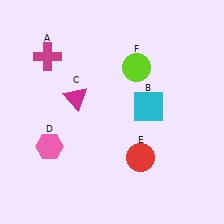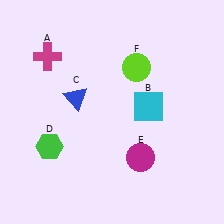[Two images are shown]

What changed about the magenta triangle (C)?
In Image 1, C is magenta. In Image 2, it changed to blue.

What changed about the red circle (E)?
In Image 1, E is red. In Image 2, it changed to magenta.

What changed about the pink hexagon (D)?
In Image 1, D is pink. In Image 2, it changed to green.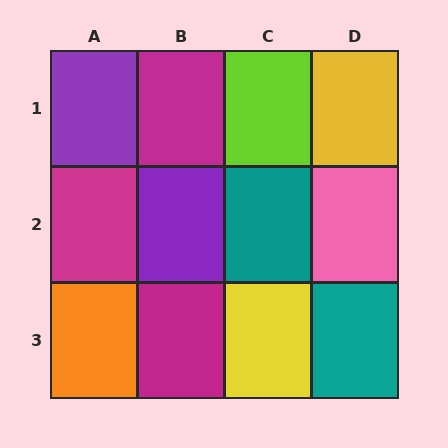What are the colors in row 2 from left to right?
Magenta, purple, teal, pink.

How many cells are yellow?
2 cells are yellow.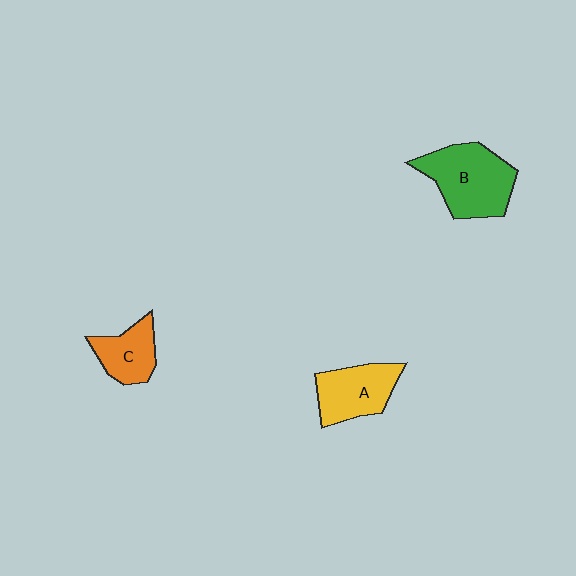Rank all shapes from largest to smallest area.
From largest to smallest: B (green), A (yellow), C (orange).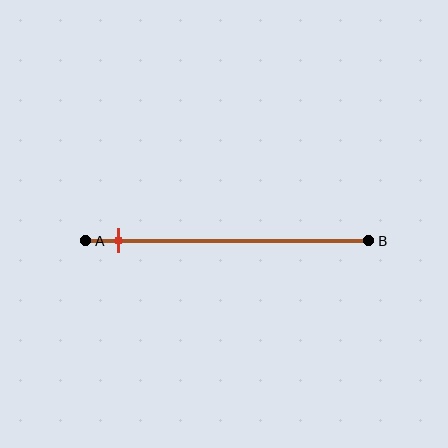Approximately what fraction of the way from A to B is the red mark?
The red mark is approximately 10% of the way from A to B.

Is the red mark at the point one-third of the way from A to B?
No, the mark is at about 10% from A, not at the 33% one-third point.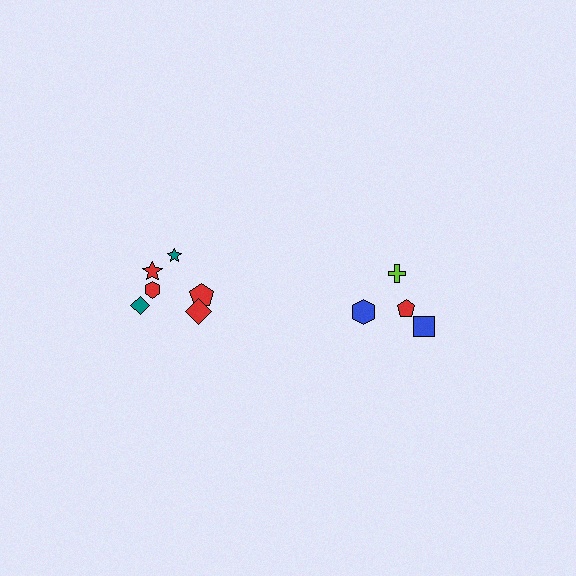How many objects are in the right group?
There are 4 objects.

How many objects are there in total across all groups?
There are 10 objects.